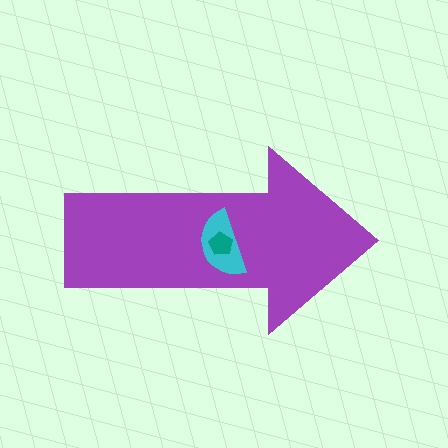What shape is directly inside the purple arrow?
The cyan semicircle.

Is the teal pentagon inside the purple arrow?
Yes.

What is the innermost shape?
The teal pentagon.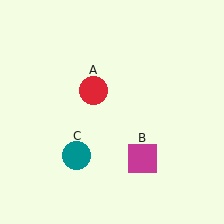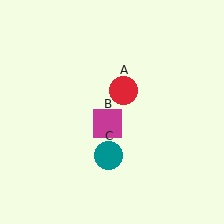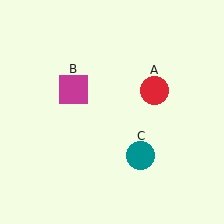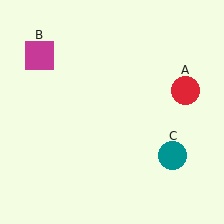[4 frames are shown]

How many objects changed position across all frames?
3 objects changed position: red circle (object A), magenta square (object B), teal circle (object C).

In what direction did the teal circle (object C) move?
The teal circle (object C) moved right.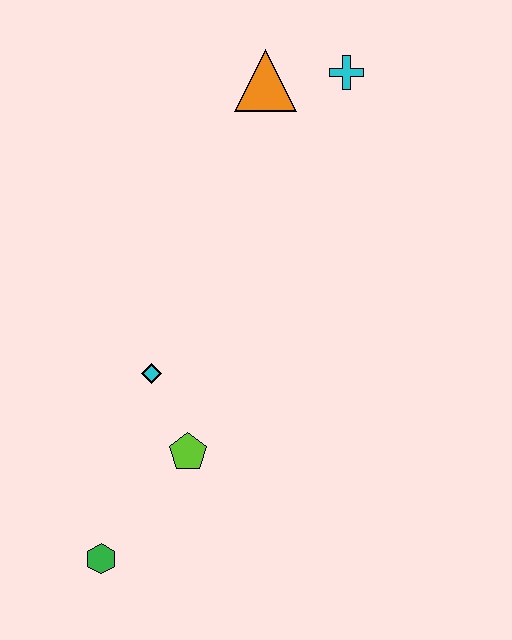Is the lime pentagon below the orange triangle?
Yes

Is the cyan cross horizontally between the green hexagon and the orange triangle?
No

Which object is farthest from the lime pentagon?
The cyan cross is farthest from the lime pentagon.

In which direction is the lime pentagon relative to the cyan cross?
The lime pentagon is below the cyan cross.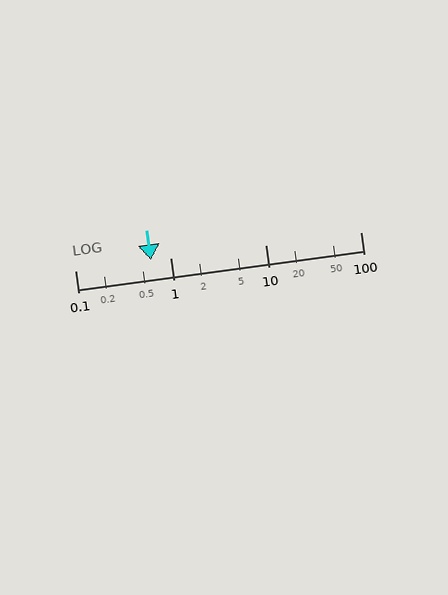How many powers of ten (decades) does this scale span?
The scale spans 3 decades, from 0.1 to 100.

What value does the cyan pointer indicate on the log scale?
The pointer indicates approximately 0.63.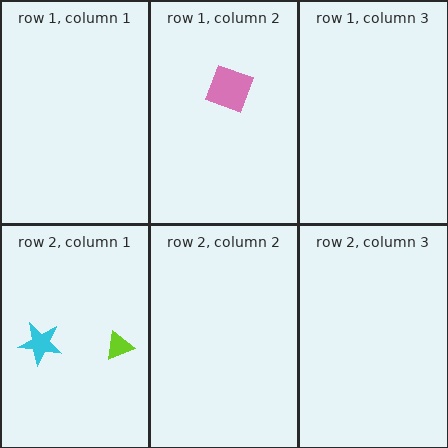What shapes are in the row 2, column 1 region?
The cyan star, the lime triangle.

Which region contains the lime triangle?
The row 2, column 1 region.